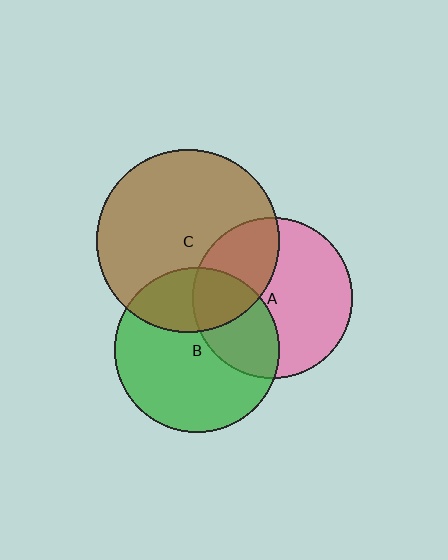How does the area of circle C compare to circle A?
Approximately 1.3 times.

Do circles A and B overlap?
Yes.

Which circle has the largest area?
Circle C (brown).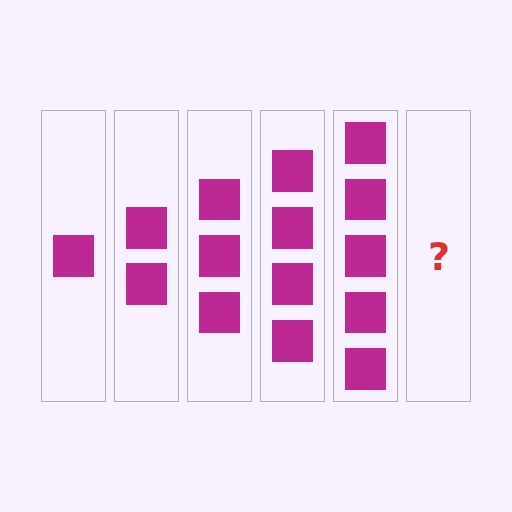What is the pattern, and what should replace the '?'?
The pattern is that each step adds one more square. The '?' should be 6 squares.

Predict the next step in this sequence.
The next step is 6 squares.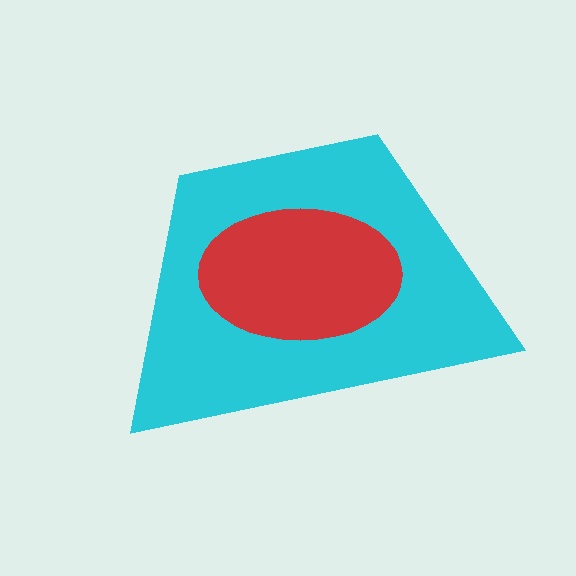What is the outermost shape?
The cyan trapezoid.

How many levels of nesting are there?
2.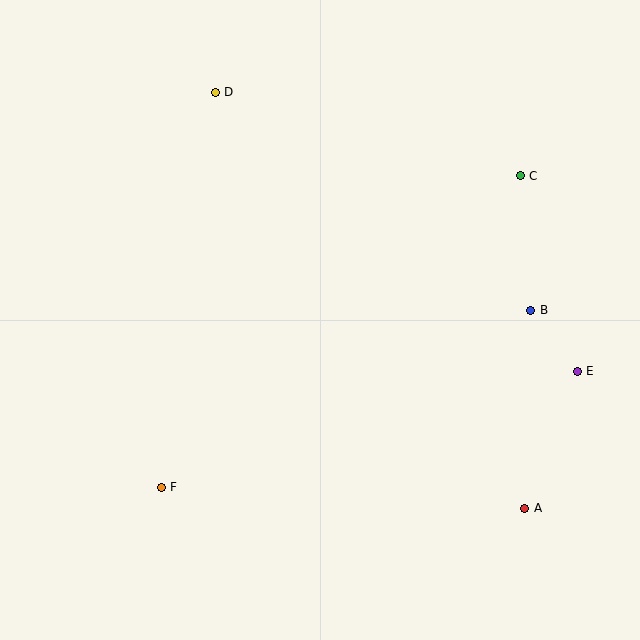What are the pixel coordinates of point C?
Point C is at (520, 176).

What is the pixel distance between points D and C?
The distance between D and C is 316 pixels.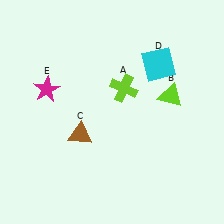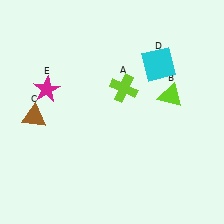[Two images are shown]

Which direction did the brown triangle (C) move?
The brown triangle (C) moved left.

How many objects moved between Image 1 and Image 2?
1 object moved between the two images.